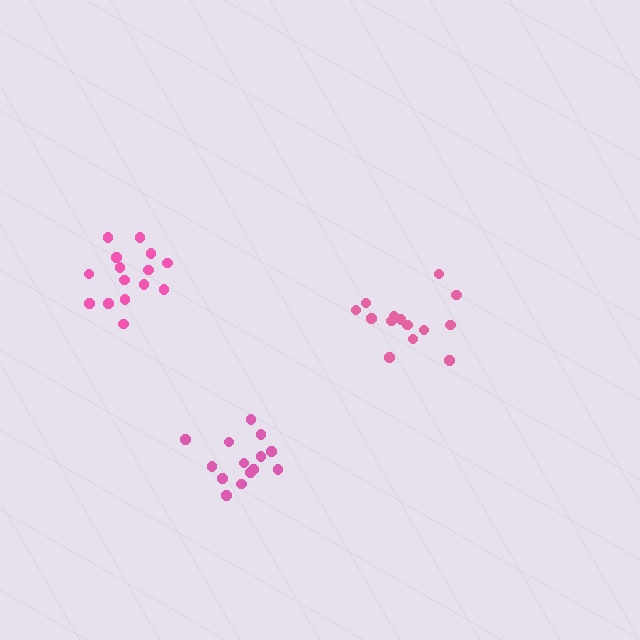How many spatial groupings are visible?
There are 3 spatial groupings.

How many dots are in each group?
Group 1: 14 dots, Group 2: 14 dots, Group 3: 15 dots (43 total).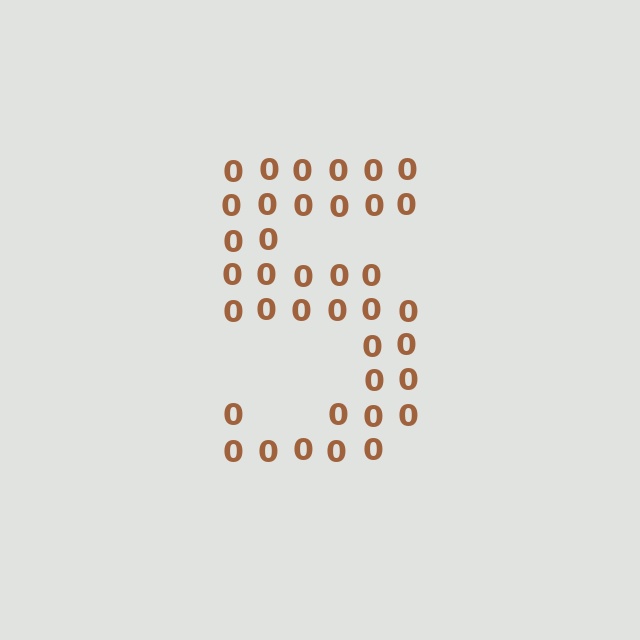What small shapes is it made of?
It is made of small digit 0's.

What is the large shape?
The large shape is the digit 5.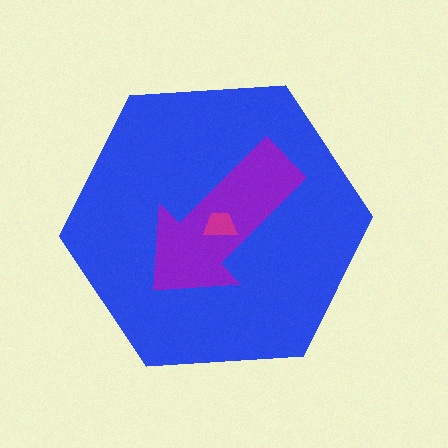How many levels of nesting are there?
3.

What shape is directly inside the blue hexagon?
The purple arrow.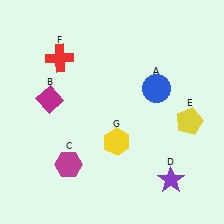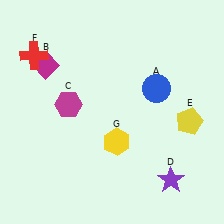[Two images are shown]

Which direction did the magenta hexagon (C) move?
The magenta hexagon (C) moved up.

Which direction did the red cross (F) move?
The red cross (F) moved left.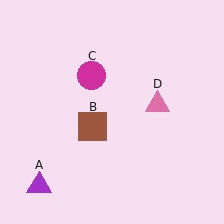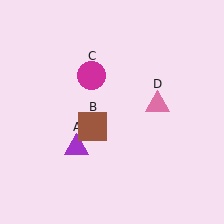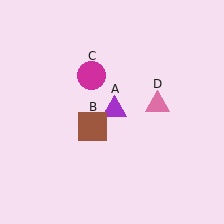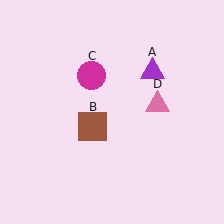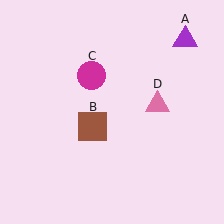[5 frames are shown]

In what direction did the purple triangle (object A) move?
The purple triangle (object A) moved up and to the right.